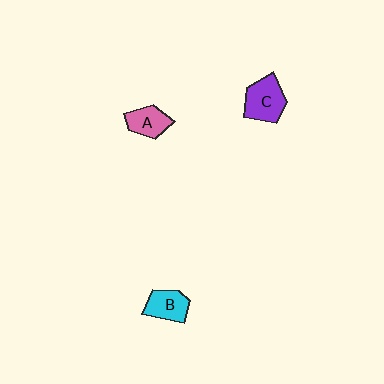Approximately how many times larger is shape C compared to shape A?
Approximately 1.4 times.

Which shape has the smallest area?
Shape A (pink).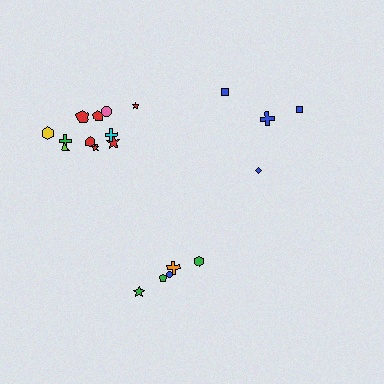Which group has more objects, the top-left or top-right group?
The top-left group.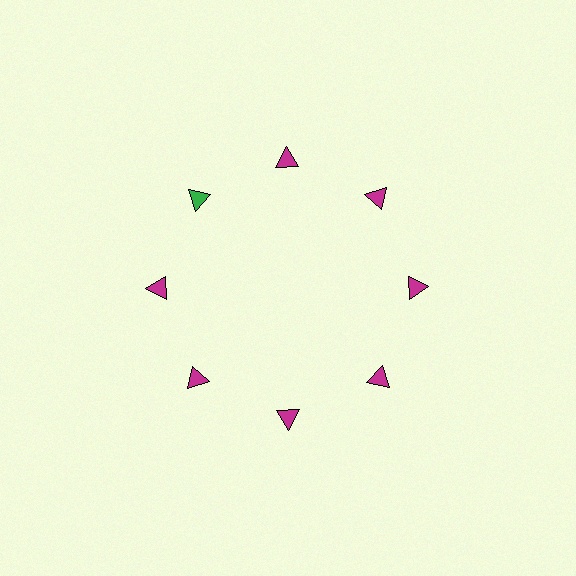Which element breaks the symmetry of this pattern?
The green triangle at roughly the 10 o'clock position breaks the symmetry. All other shapes are magenta triangles.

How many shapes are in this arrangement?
There are 8 shapes arranged in a ring pattern.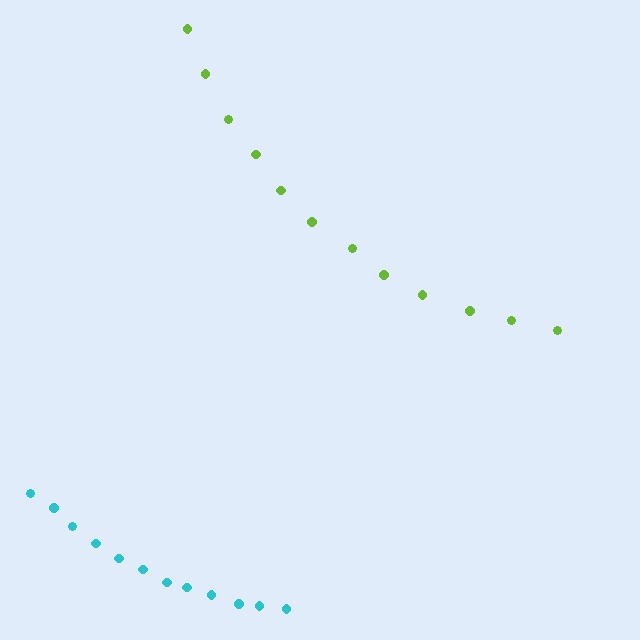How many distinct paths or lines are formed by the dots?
There are 2 distinct paths.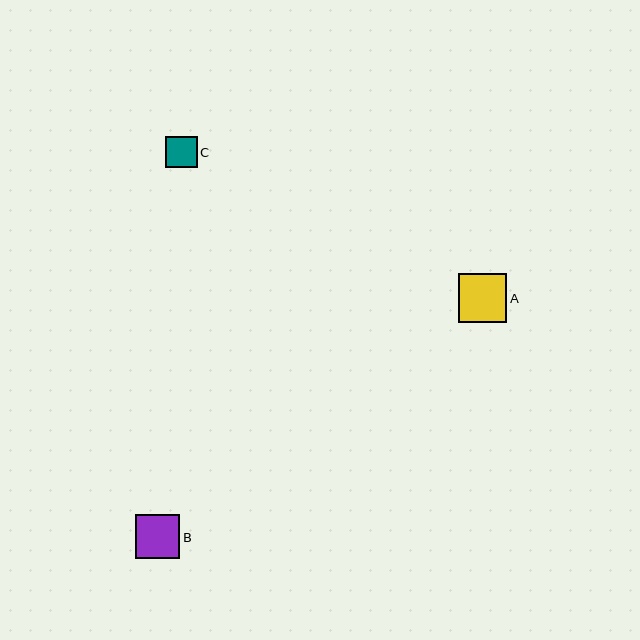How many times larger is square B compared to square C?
Square B is approximately 1.4 times the size of square C.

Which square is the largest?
Square A is the largest with a size of approximately 48 pixels.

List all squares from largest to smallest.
From largest to smallest: A, B, C.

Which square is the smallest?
Square C is the smallest with a size of approximately 31 pixels.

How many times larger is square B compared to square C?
Square B is approximately 1.4 times the size of square C.